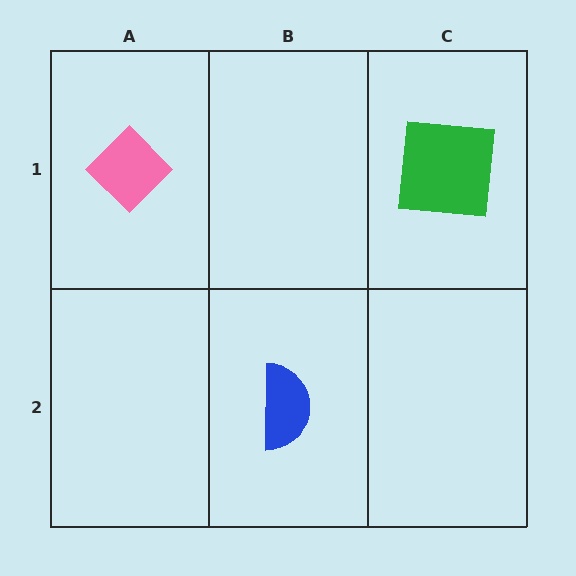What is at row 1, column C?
A green square.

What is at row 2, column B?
A blue semicircle.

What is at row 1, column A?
A pink diamond.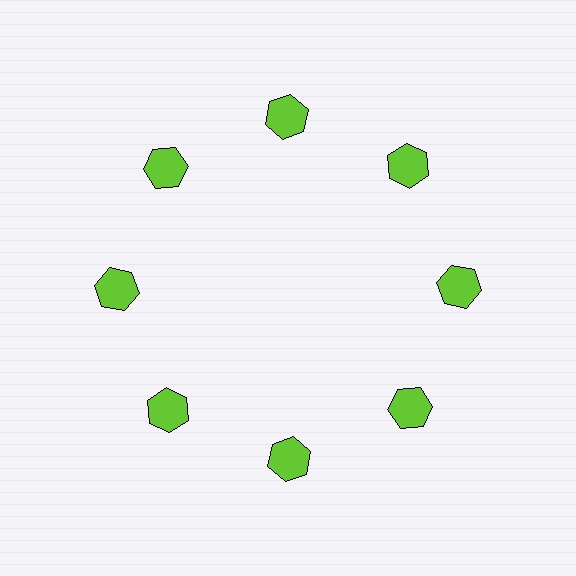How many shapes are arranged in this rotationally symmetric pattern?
There are 8 shapes, arranged in 8 groups of 1.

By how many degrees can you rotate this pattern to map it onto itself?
The pattern maps onto itself every 45 degrees of rotation.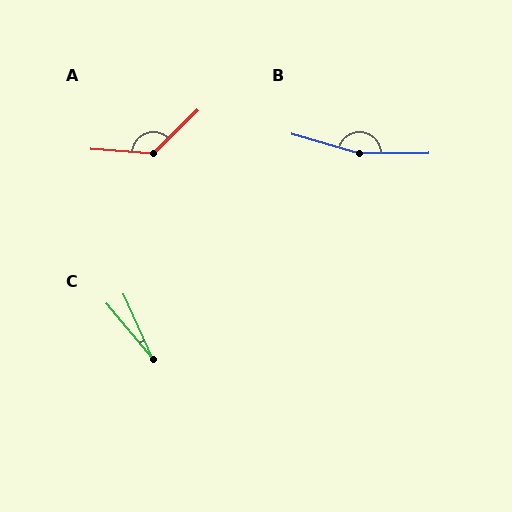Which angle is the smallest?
C, at approximately 16 degrees.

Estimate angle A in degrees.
Approximately 132 degrees.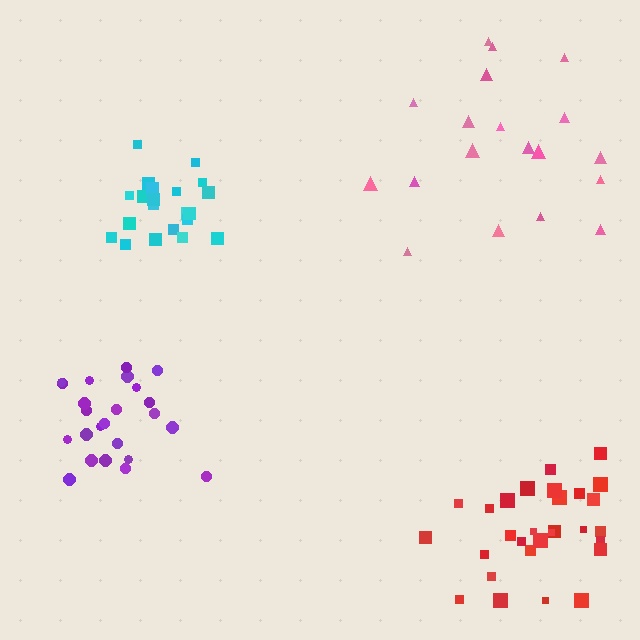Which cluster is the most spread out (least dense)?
Pink.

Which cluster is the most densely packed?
Cyan.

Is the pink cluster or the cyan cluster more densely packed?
Cyan.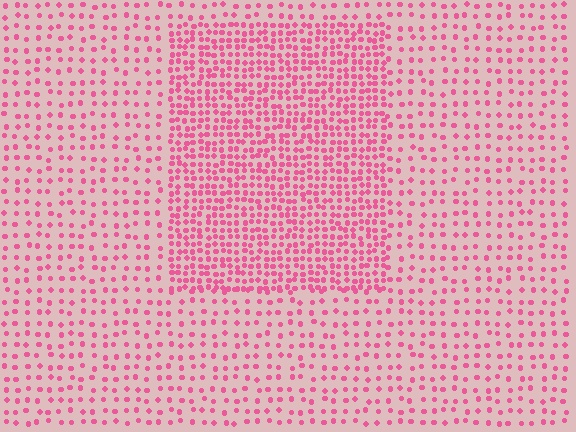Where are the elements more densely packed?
The elements are more densely packed inside the rectangle boundary.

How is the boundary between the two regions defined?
The boundary is defined by a change in element density (approximately 2.3x ratio). All elements are the same color, size, and shape.